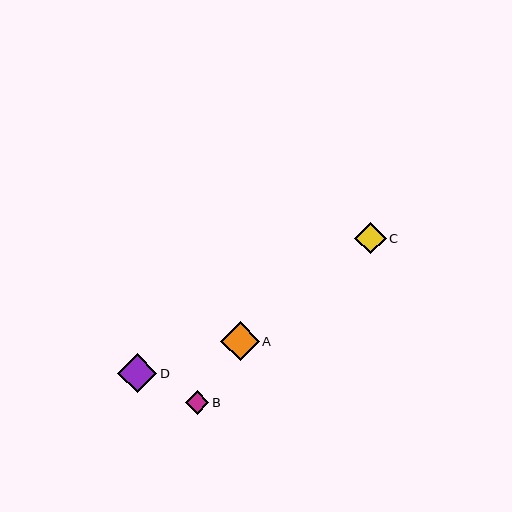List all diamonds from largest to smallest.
From largest to smallest: D, A, C, B.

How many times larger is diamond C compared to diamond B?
Diamond C is approximately 1.3 times the size of diamond B.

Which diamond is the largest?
Diamond D is the largest with a size of approximately 39 pixels.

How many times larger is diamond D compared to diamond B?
Diamond D is approximately 1.7 times the size of diamond B.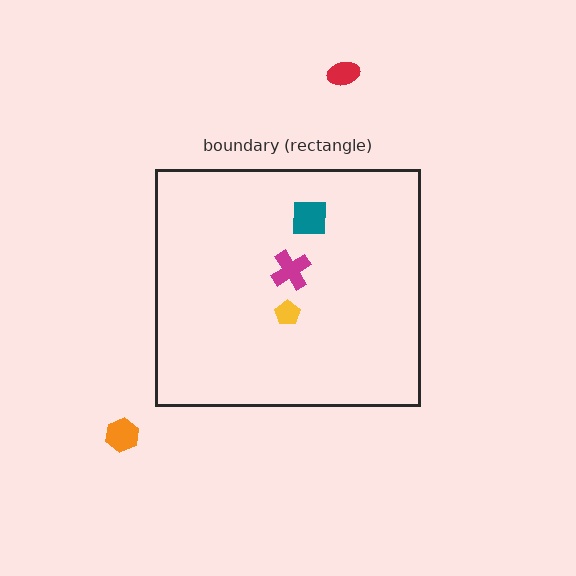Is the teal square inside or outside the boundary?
Inside.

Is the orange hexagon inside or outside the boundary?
Outside.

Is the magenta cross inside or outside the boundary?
Inside.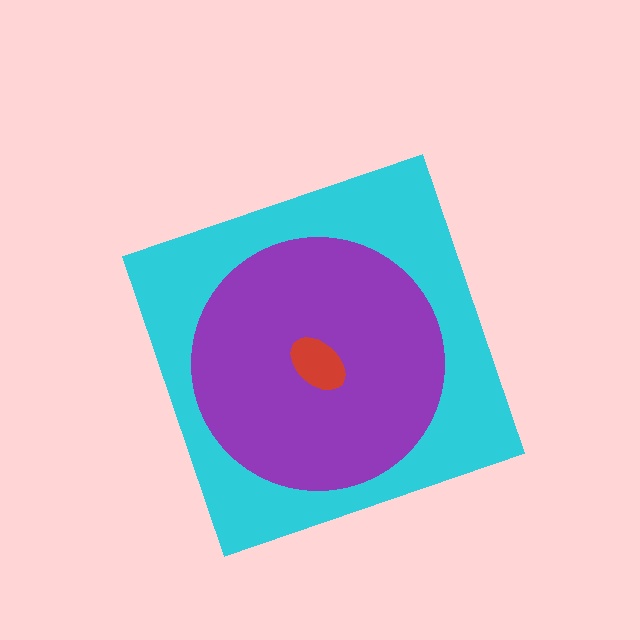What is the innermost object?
The red ellipse.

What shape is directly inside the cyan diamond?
The purple circle.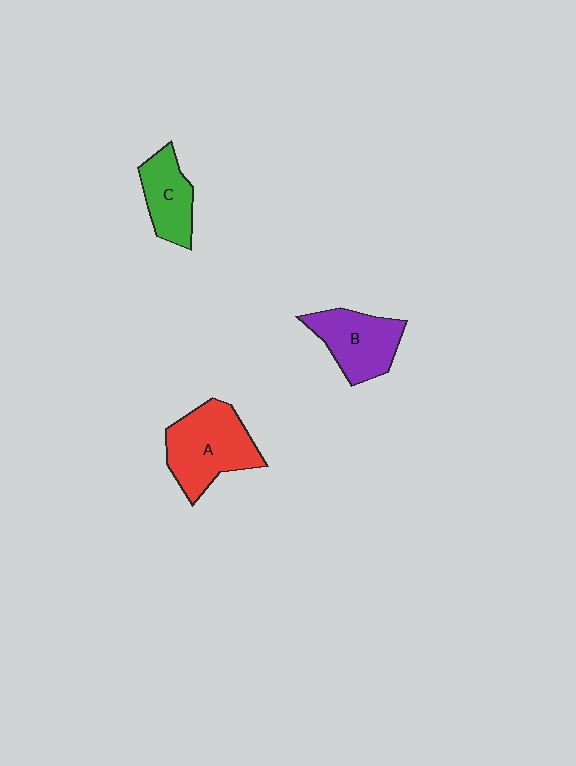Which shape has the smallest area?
Shape C (green).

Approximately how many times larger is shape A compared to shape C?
Approximately 1.6 times.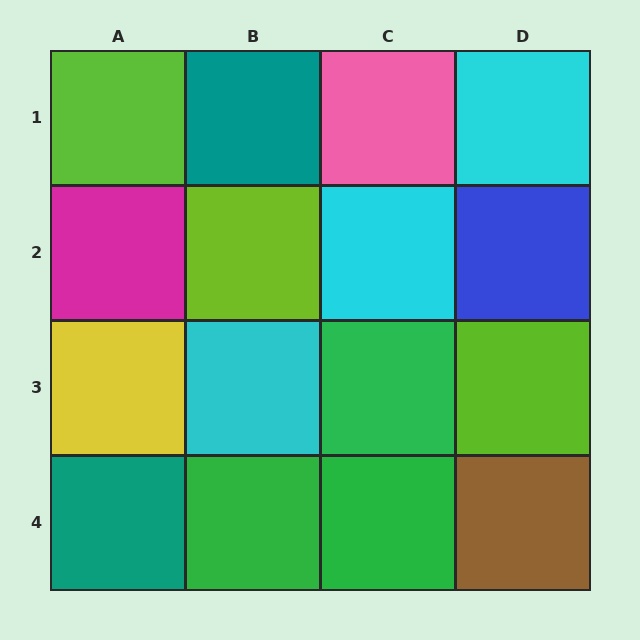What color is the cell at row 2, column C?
Cyan.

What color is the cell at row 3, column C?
Green.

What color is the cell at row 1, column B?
Teal.